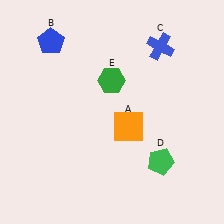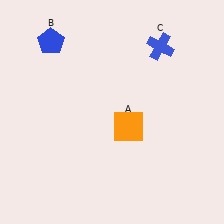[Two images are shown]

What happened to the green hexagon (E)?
The green hexagon (E) was removed in Image 2. It was in the top-left area of Image 1.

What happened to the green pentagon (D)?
The green pentagon (D) was removed in Image 2. It was in the bottom-right area of Image 1.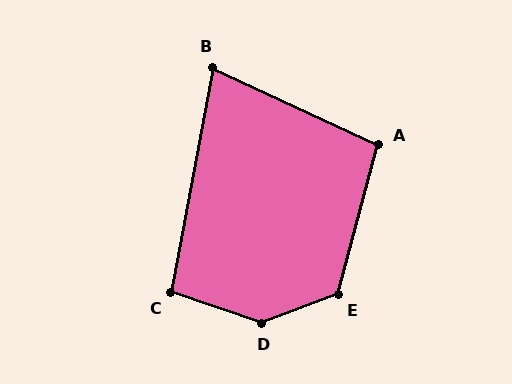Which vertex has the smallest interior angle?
B, at approximately 76 degrees.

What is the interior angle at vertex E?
Approximately 126 degrees (obtuse).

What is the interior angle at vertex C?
Approximately 98 degrees (obtuse).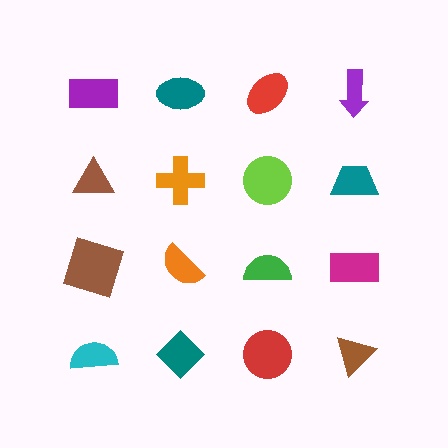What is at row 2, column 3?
A lime circle.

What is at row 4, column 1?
A cyan semicircle.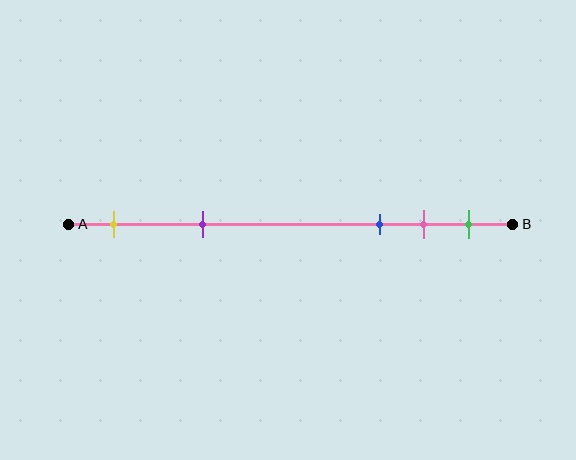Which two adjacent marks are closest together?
The pink and green marks are the closest adjacent pair.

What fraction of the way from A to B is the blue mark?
The blue mark is approximately 70% (0.7) of the way from A to B.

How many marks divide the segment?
There are 5 marks dividing the segment.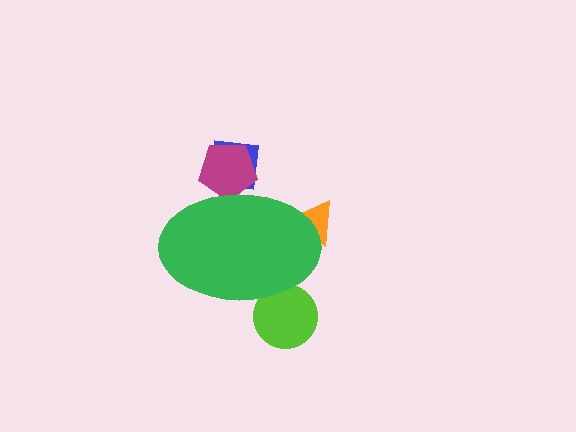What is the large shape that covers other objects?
A green ellipse.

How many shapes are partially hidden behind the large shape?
4 shapes are partially hidden.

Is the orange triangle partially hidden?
Yes, the orange triangle is partially hidden behind the green ellipse.